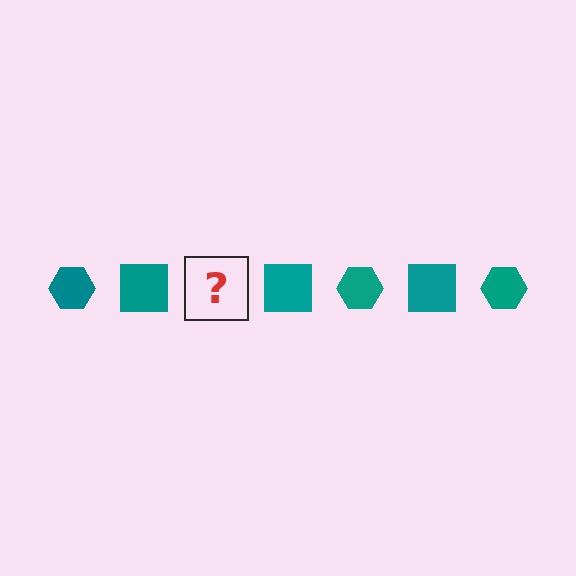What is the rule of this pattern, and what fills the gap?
The rule is that the pattern cycles through hexagon, square shapes in teal. The gap should be filled with a teal hexagon.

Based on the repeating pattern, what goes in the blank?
The blank should be a teal hexagon.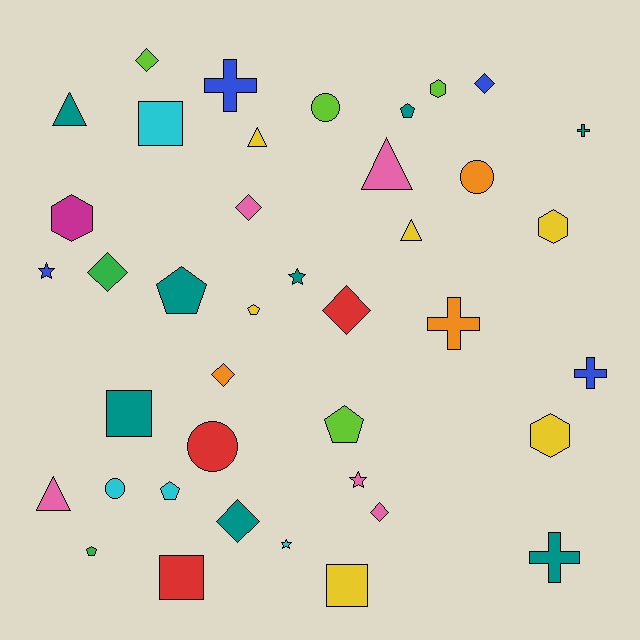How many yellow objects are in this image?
There are 6 yellow objects.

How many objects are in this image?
There are 40 objects.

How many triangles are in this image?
There are 5 triangles.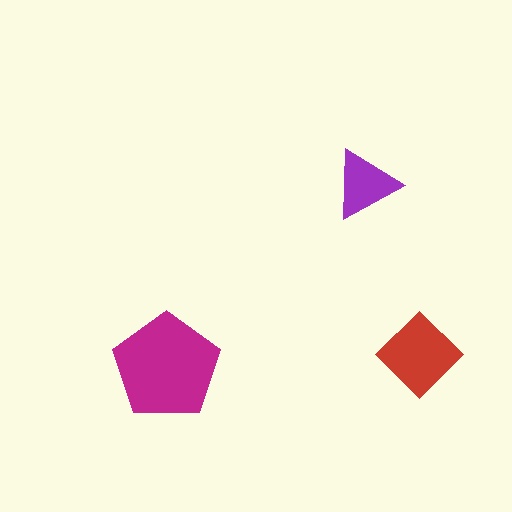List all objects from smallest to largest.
The purple triangle, the red diamond, the magenta pentagon.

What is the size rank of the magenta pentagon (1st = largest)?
1st.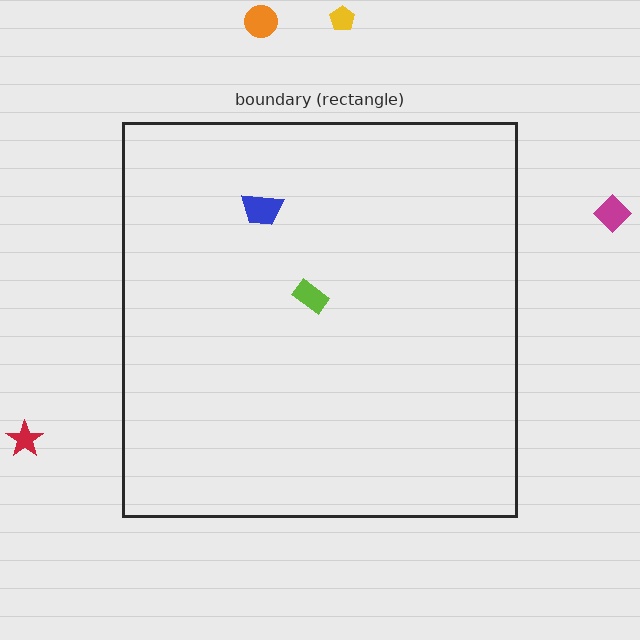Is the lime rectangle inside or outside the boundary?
Inside.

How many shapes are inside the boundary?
2 inside, 4 outside.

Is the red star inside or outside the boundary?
Outside.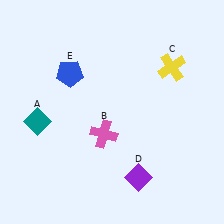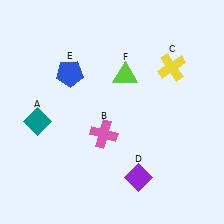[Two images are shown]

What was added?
A lime triangle (F) was added in Image 2.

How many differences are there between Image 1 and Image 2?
There is 1 difference between the two images.